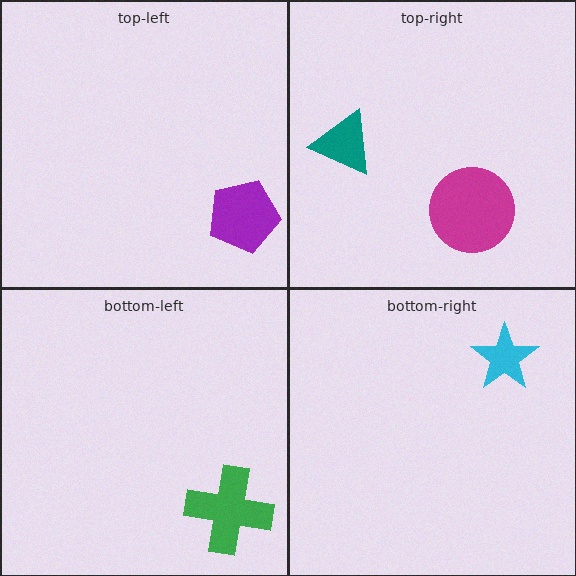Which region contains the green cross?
The bottom-left region.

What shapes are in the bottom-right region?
The cyan star.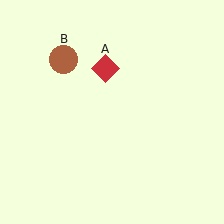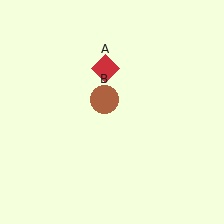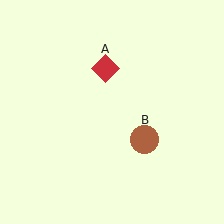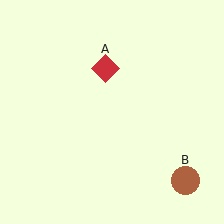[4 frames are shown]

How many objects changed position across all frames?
1 object changed position: brown circle (object B).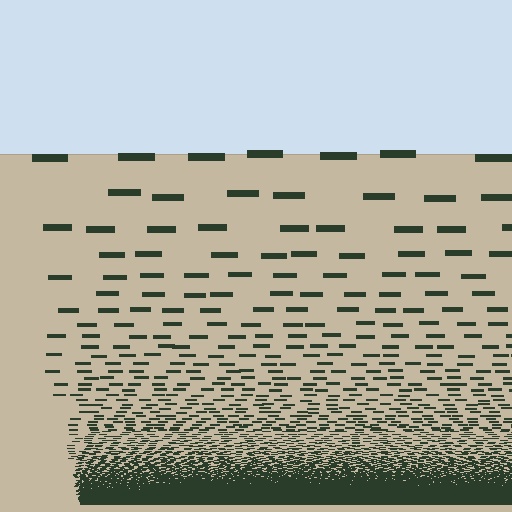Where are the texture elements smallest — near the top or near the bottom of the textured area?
Near the bottom.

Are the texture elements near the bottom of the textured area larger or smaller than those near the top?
Smaller. The gradient is inverted — elements near the bottom are smaller and denser.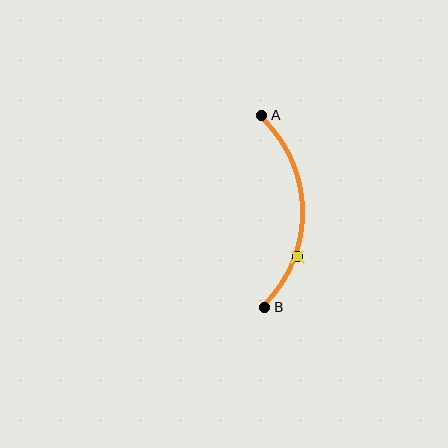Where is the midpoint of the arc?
The arc midpoint is the point on the curve farthest from the straight line joining A and B. It sits to the right of that line.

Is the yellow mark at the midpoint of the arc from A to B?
No. The yellow mark lies on the arc but is closer to endpoint B. The arc midpoint would be at the point on the curve equidistant along the arc from both A and B.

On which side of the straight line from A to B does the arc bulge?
The arc bulges to the right of the straight line connecting A and B.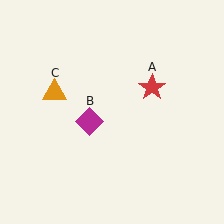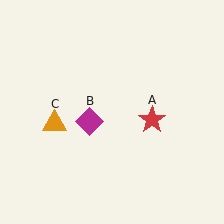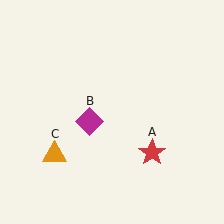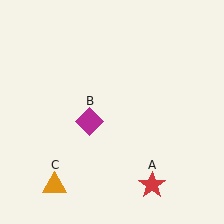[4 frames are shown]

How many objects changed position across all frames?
2 objects changed position: red star (object A), orange triangle (object C).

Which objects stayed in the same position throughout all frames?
Magenta diamond (object B) remained stationary.